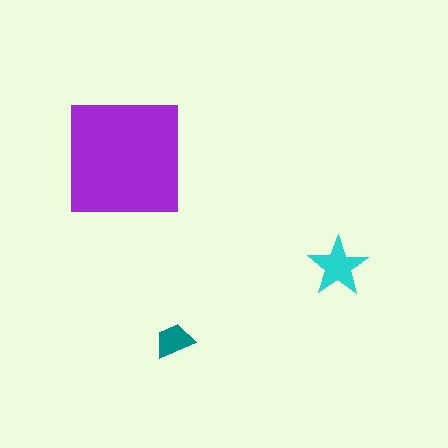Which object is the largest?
The purple square.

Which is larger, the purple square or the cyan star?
The purple square.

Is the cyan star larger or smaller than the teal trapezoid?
Larger.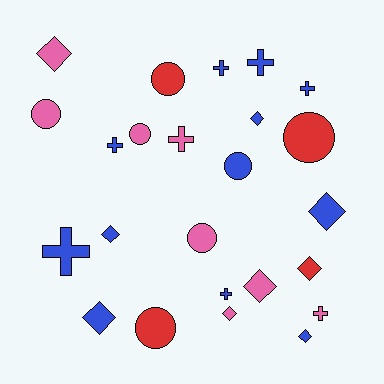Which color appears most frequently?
Blue, with 12 objects.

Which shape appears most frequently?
Diamond, with 9 objects.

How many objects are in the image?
There are 24 objects.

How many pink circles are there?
There are 3 pink circles.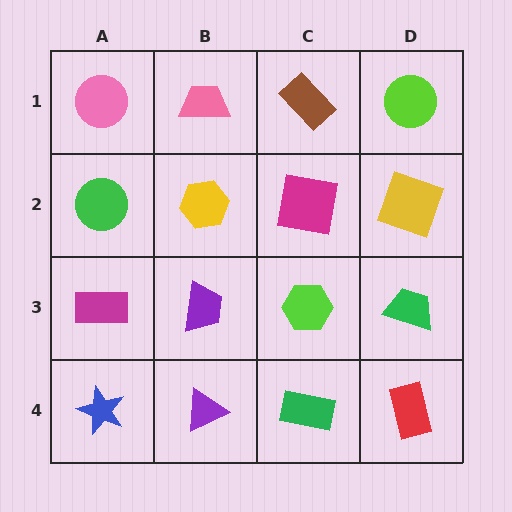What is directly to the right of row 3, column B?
A lime hexagon.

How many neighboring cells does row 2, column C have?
4.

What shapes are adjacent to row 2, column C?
A brown rectangle (row 1, column C), a lime hexagon (row 3, column C), a yellow hexagon (row 2, column B), a yellow square (row 2, column D).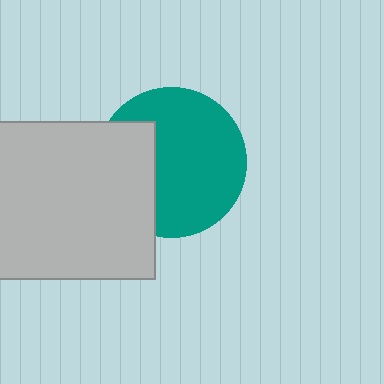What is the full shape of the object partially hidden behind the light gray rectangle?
The partially hidden object is a teal circle.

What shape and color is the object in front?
The object in front is a light gray rectangle.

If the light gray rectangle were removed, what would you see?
You would see the complete teal circle.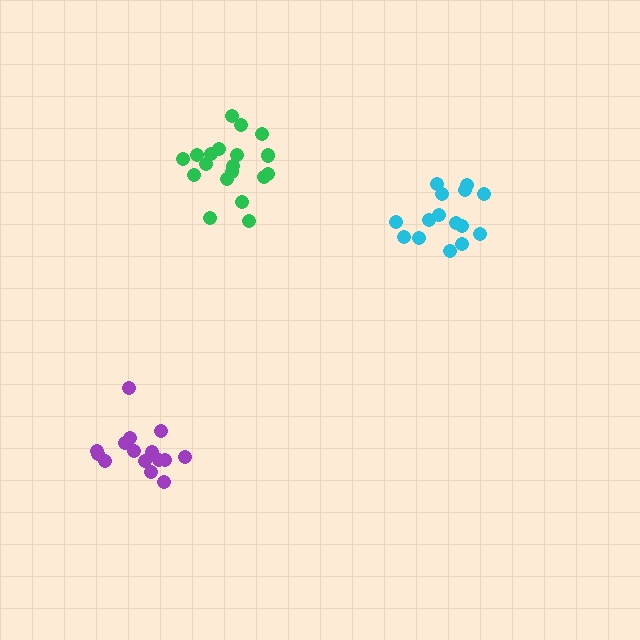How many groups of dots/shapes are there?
There are 3 groups.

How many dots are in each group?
Group 1: 15 dots, Group 2: 15 dots, Group 3: 19 dots (49 total).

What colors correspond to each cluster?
The clusters are colored: cyan, purple, green.